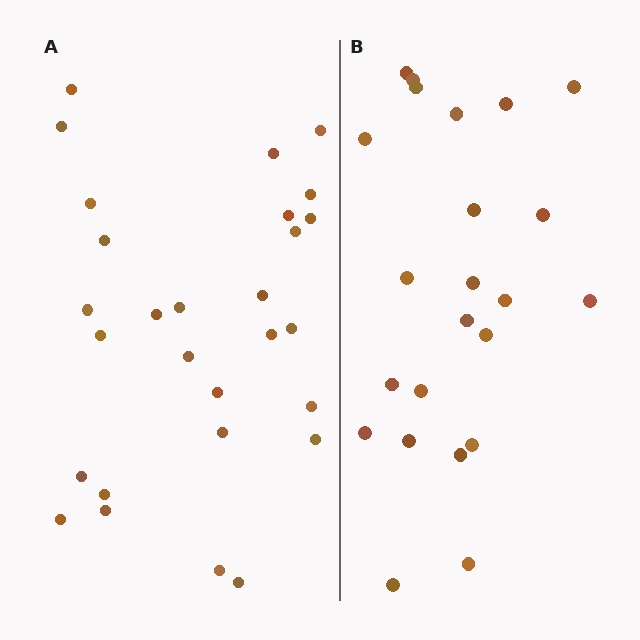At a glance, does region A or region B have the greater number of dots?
Region A (the left region) has more dots.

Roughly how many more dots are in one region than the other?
Region A has about 5 more dots than region B.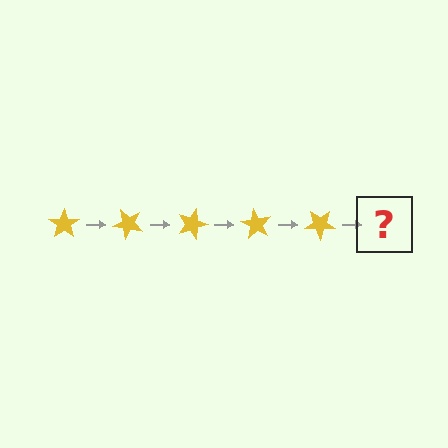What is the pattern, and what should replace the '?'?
The pattern is that the star rotates 45 degrees each step. The '?' should be a yellow star rotated 225 degrees.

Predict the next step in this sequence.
The next step is a yellow star rotated 225 degrees.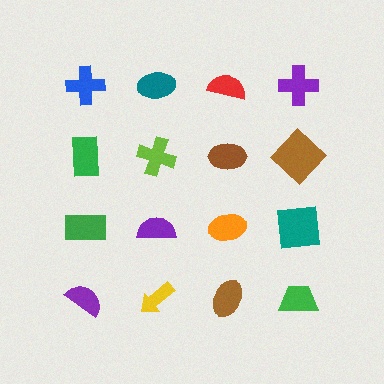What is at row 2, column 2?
A lime cross.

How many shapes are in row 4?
4 shapes.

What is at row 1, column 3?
A red semicircle.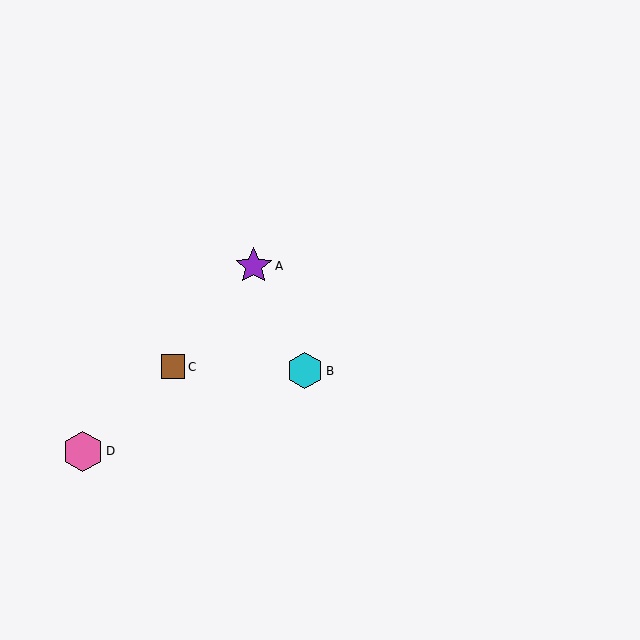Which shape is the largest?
The pink hexagon (labeled D) is the largest.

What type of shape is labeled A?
Shape A is a purple star.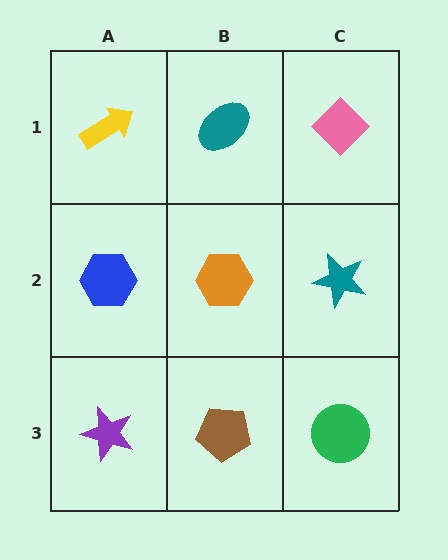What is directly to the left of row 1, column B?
A yellow arrow.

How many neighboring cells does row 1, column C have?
2.